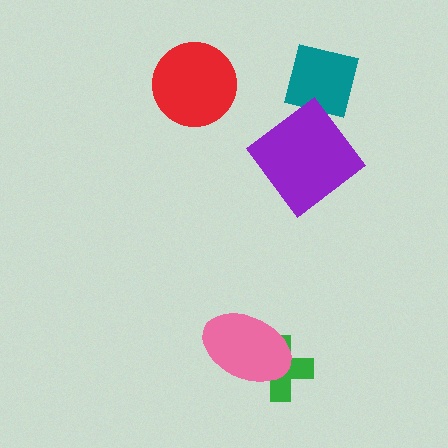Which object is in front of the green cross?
The pink ellipse is in front of the green cross.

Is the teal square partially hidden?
No, no other shape covers it.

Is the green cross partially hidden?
Yes, it is partially covered by another shape.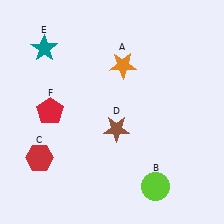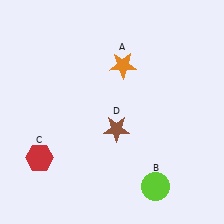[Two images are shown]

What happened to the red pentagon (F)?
The red pentagon (F) was removed in Image 2. It was in the top-left area of Image 1.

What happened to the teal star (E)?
The teal star (E) was removed in Image 2. It was in the top-left area of Image 1.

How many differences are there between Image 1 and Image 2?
There are 2 differences between the two images.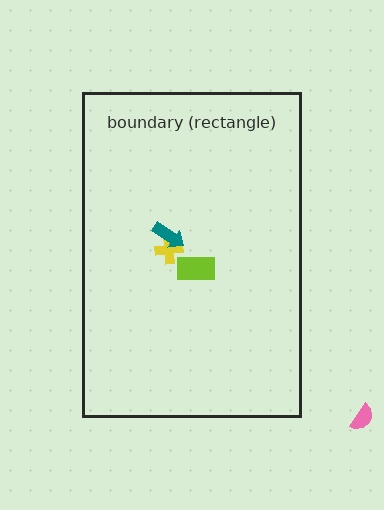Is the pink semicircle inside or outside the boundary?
Outside.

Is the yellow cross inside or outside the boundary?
Inside.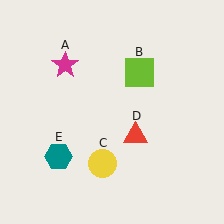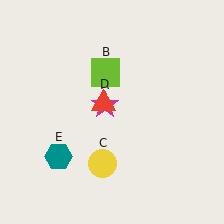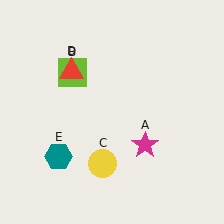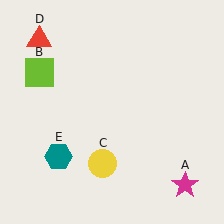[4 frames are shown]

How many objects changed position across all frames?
3 objects changed position: magenta star (object A), lime square (object B), red triangle (object D).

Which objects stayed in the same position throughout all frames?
Yellow circle (object C) and teal hexagon (object E) remained stationary.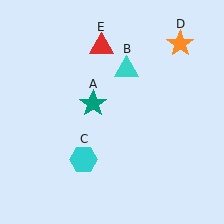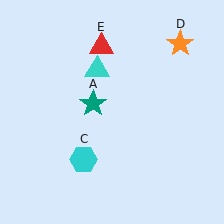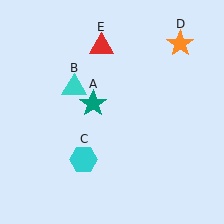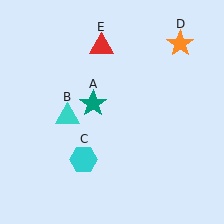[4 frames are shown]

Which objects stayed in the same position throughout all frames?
Teal star (object A) and cyan hexagon (object C) and orange star (object D) and red triangle (object E) remained stationary.